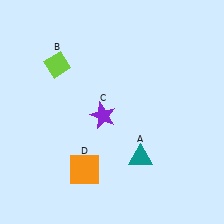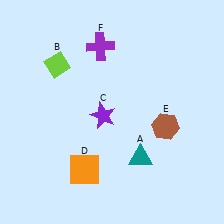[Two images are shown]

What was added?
A brown hexagon (E), a purple cross (F) were added in Image 2.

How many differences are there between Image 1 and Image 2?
There are 2 differences between the two images.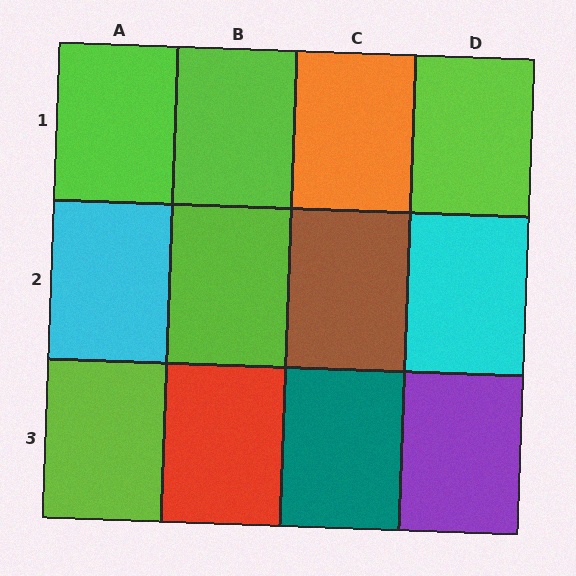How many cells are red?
1 cell is red.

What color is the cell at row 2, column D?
Cyan.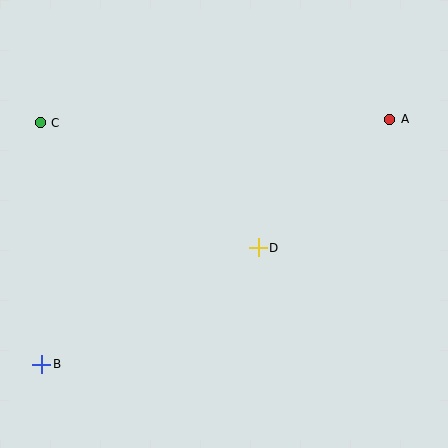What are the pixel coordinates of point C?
Point C is at (40, 123).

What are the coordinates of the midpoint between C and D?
The midpoint between C and D is at (149, 185).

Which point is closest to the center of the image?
Point D at (258, 248) is closest to the center.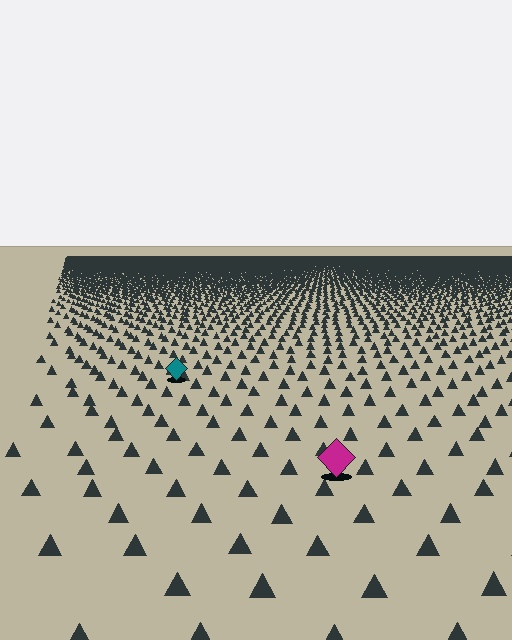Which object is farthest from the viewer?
The teal diamond is farthest from the viewer. It appears smaller and the ground texture around it is denser.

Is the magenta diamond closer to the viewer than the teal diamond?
Yes. The magenta diamond is closer — you can tell from the texture gradient: the ground texture is coarser near it.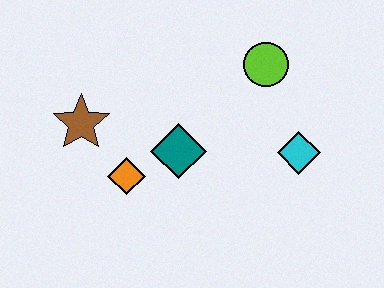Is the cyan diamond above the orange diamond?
Yes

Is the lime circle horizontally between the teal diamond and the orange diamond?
No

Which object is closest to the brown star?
The orange diamond is closest to the brown star.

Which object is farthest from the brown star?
The cyan diamond is farthest from the brown star.